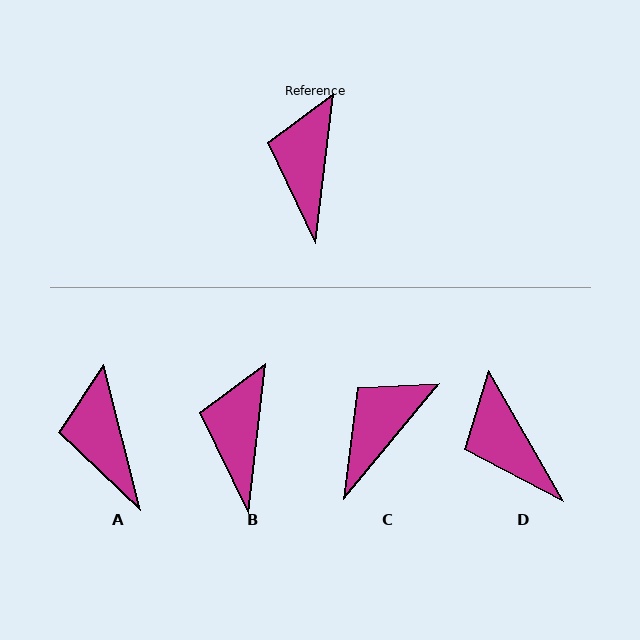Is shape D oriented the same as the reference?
No, it is off by about 37 degrees.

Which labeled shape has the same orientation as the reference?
B.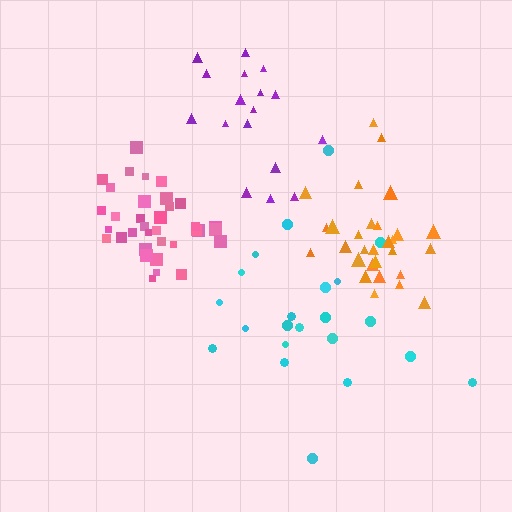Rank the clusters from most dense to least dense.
pink, orange, purple, cyan.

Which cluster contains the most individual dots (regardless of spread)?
Pink (35).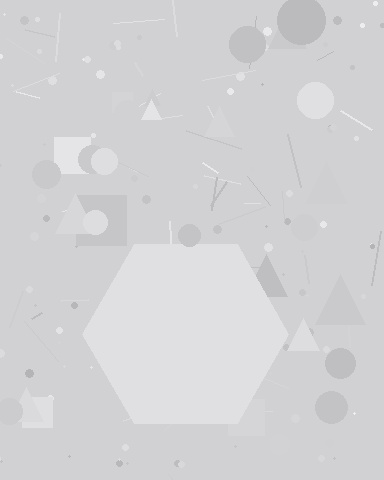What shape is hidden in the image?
A hexagon is hidden in the image.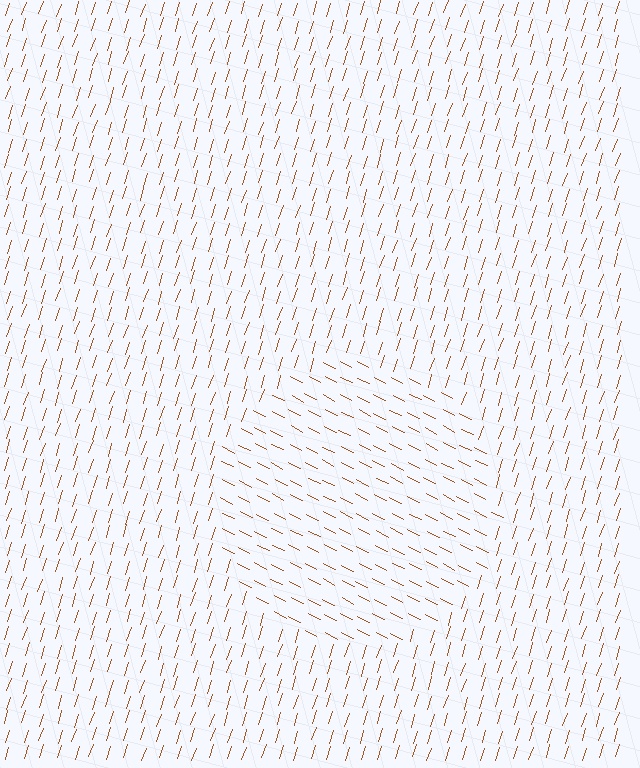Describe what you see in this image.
The image is filled with small brown line segments. A circle region in the image has lines oriented differently from the surrounding lines, creating a visible texture boundary.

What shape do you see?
I see a circle.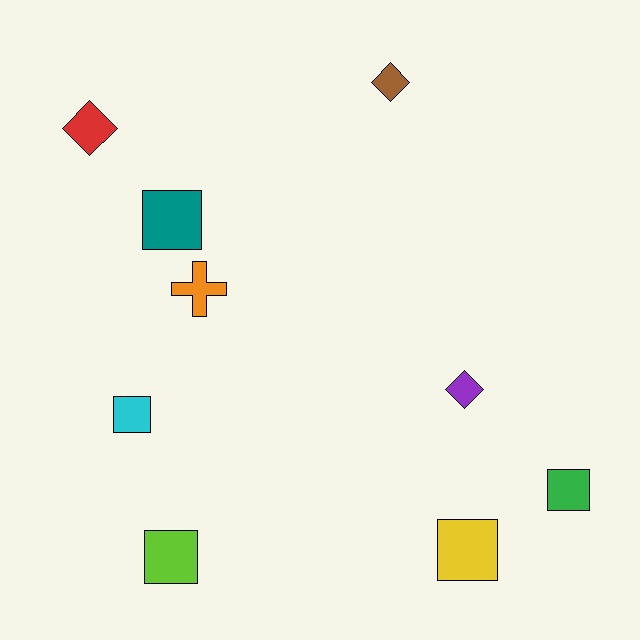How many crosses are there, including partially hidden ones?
There is 1 cross.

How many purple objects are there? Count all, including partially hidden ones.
There is 1 purple object.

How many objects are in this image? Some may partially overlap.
There are 9 objects.